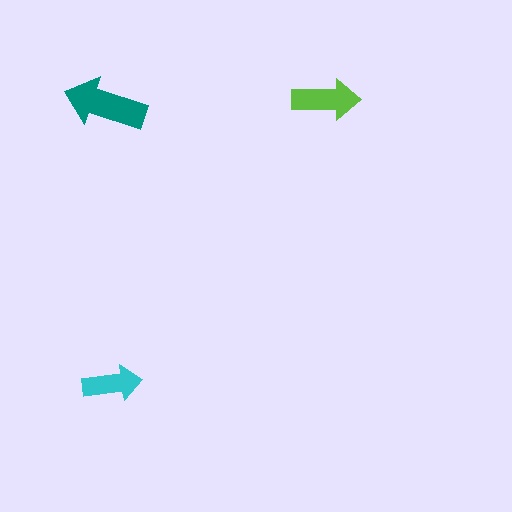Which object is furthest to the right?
The lime arrow is rightmost.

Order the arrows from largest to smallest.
the teal one, the lime one, the cyan one.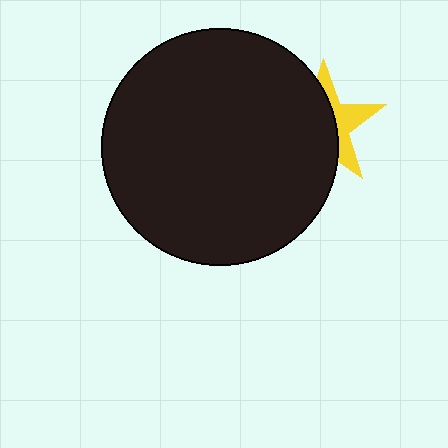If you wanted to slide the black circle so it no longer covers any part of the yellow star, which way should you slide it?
Slide it left — that is the most direct way to separate the two shapes.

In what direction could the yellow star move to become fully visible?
The yellow star could move right. That would shift it out from behind the black circle entirely.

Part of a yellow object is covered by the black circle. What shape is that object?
It is a star.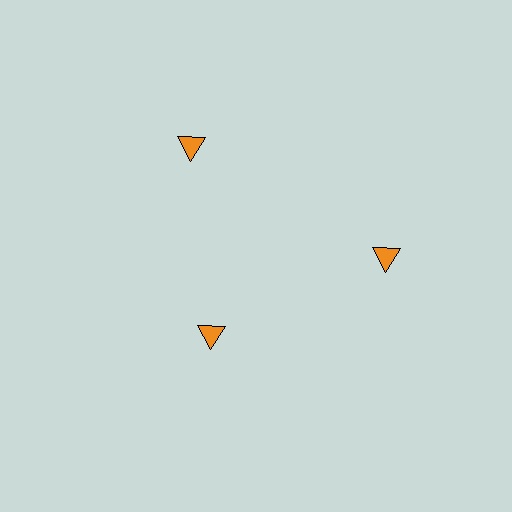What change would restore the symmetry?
The symmetry would be restored by moving it outward, back onto the ring so that all 3 triangles sit at equal angles and equal distance from the center.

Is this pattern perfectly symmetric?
No. The 3 orange triangles are arranged in a ring, but one element near the 7 o'clock position is pulled inward toward the center, breaking the 3-fold rotational symmetry.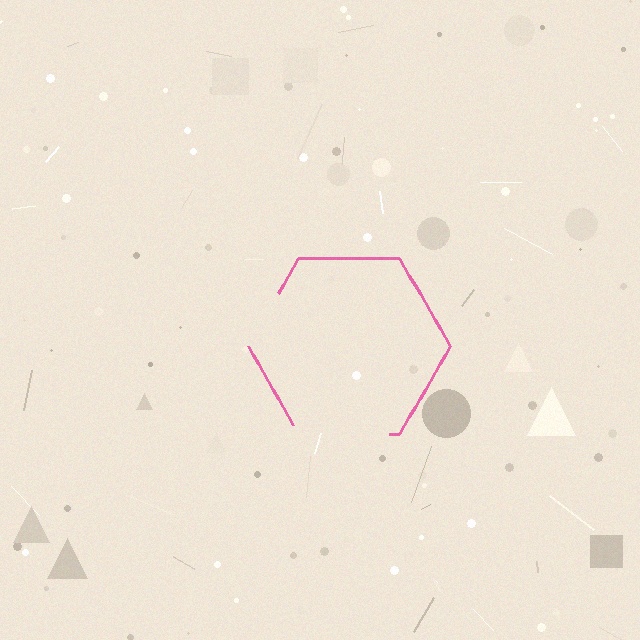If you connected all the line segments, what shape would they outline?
They would outline a hexagon.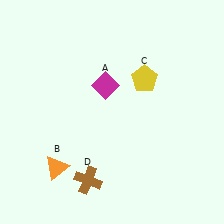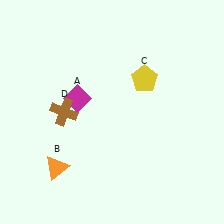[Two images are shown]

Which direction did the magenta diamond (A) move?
The magenta diamond (A) moved left.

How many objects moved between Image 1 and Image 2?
2 objects moved between the two images.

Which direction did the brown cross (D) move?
The brown cross (D) moved up.